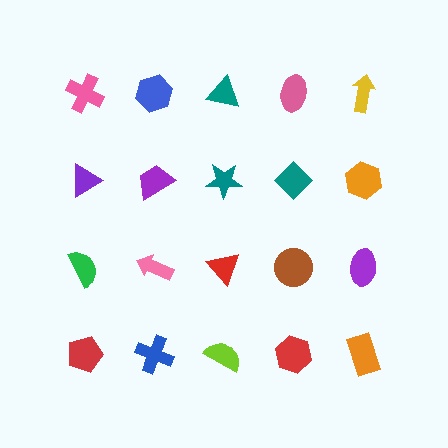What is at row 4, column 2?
A blue cross.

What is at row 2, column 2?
A purple trapezoid.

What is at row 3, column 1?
A green semicircle.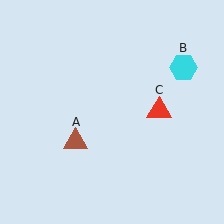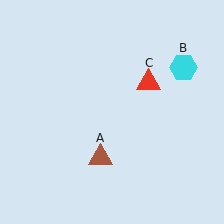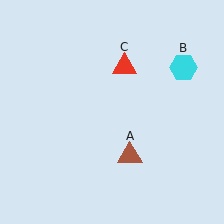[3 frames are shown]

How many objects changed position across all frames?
2 objects changed position: brown triangle (object A), red triangle (object C).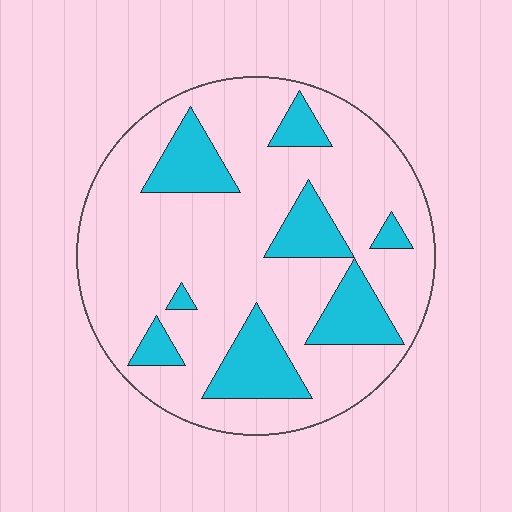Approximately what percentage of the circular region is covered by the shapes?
Approximately 20%.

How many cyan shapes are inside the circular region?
8.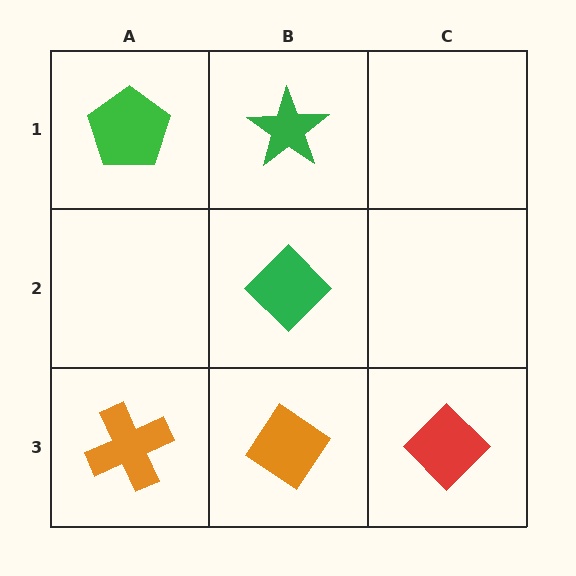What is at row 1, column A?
A green pentagon.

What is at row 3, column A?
An orange cross.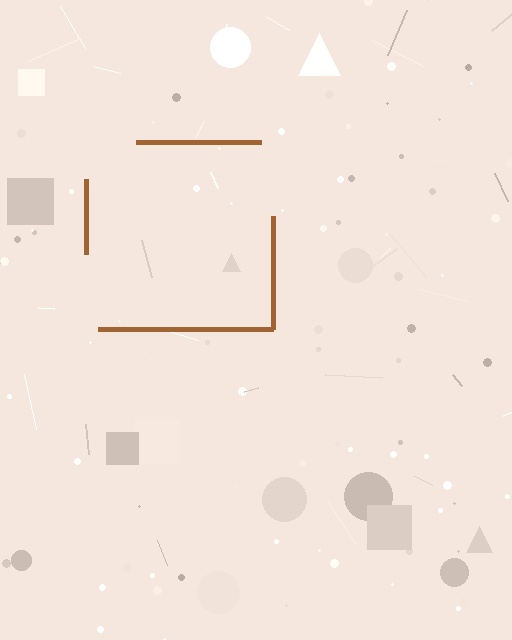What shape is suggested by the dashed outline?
The dashed outline suggests a square.